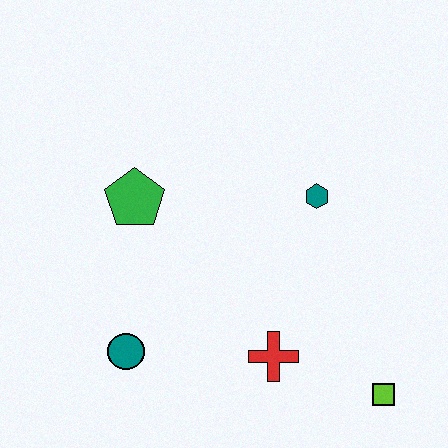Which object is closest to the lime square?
The red cross is closest to the lime square.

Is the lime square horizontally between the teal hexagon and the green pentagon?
No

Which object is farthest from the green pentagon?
The lime square is farthest from the green pentagon.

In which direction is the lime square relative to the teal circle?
The lime square is to the right of the teal circle.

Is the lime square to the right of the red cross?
Yes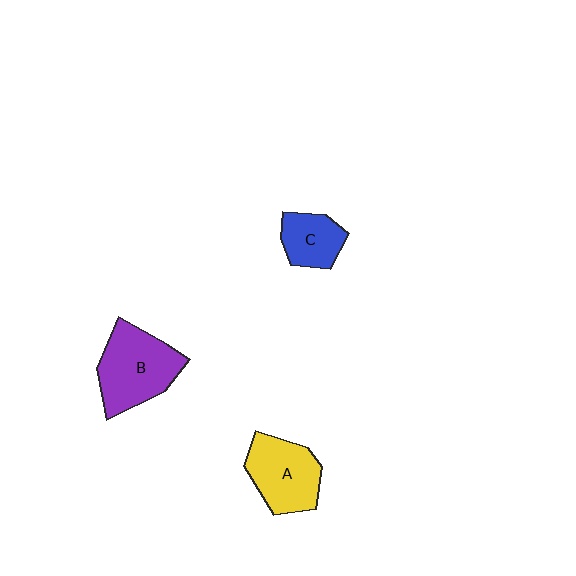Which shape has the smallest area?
Shape C (blue).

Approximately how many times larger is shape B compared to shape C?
Approximately 1.8 times.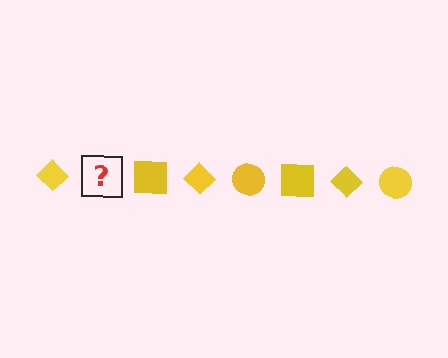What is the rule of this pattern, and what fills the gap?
The rule is that the pattern cycles through diamond, circle, square shapes in yellow. The gap should be filled with a yellow circle.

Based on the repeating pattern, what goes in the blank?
The blank should be a yellow circle.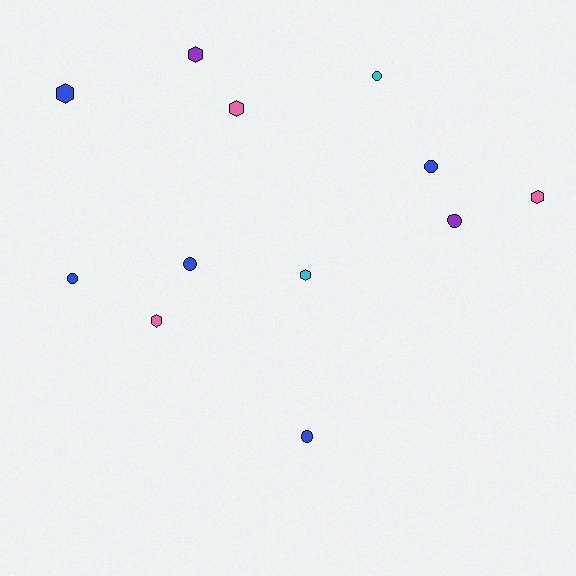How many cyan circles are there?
There is 1 cyan circle.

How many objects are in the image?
There are 12 objects.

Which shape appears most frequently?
Circle, with 6 objects.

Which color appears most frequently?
Blue, with 5 objects.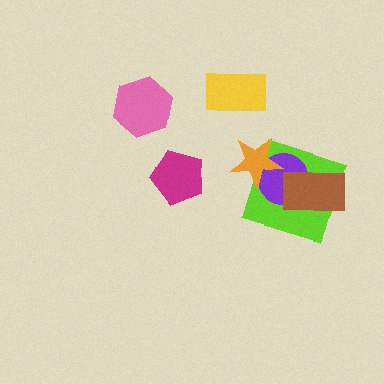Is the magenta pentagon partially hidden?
No, no other shape covers it.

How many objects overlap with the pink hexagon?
0 objects overlap with the pink hexagon.